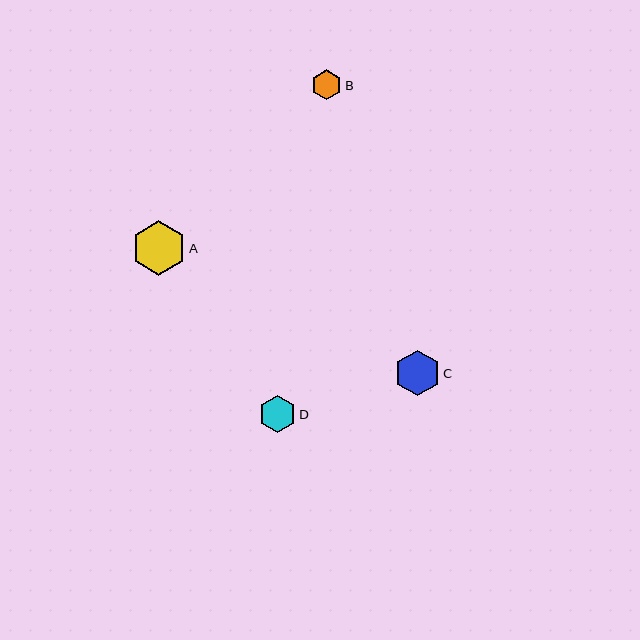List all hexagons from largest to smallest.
From largest to smallest: A, C, D, B.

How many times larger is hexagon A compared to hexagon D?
Hexagon A is approximately 1.5 times the size of hexagon D.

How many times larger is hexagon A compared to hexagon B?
Hexagon A is approximately 1.8 times the size of hexagon B.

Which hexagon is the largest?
Hexagon A is the largest with a size of approximately 55 pixels.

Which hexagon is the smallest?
Hexagon B is the smallest with a size of approximately 30 pixels.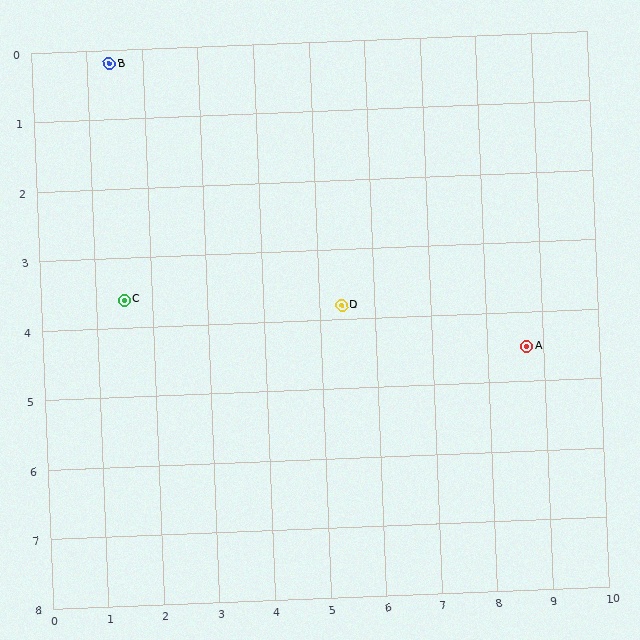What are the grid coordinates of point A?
Point A is at approximately (8.7, 4.5).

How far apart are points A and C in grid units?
Points A and C are about 7.3 grid units apart.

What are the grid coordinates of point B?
Point B is at approximately (1.4, 0.2).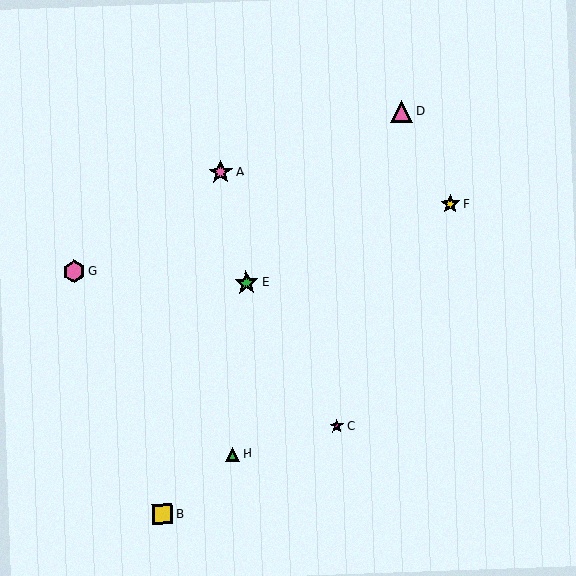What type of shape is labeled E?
Shape E is a green star.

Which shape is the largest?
The green star (labeled E) is the largest.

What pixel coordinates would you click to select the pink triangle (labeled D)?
Click at (401, 112) to select the pink triangle D.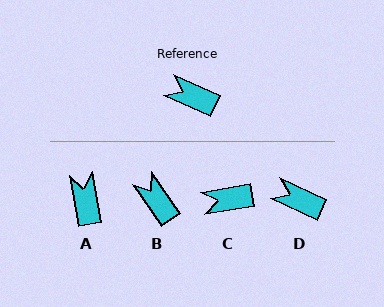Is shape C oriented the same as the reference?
No, it is off by about 34 degrees.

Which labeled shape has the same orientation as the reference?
D.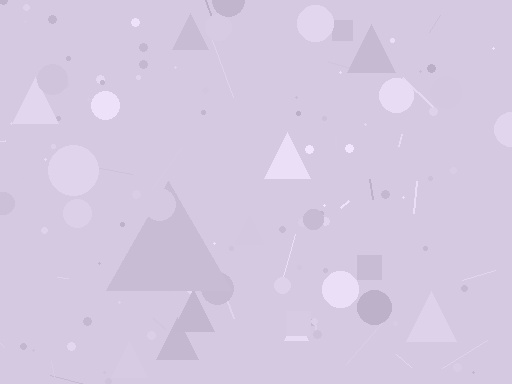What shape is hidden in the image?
A triangle is hidden in the image.